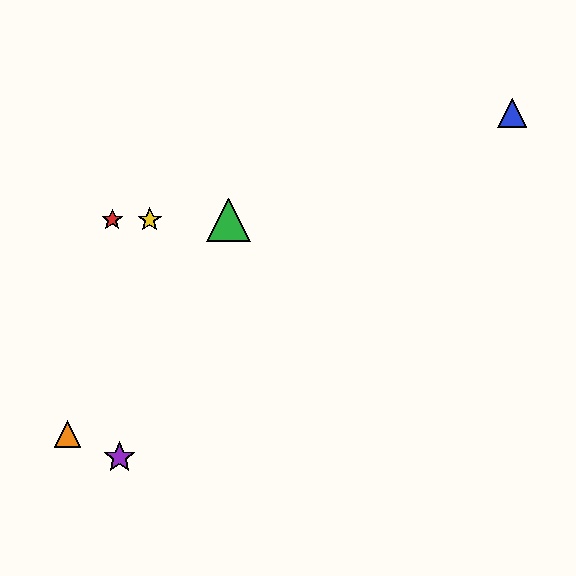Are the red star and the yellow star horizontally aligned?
Yes, both are at y≈220.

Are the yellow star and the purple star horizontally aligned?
No, the yellow star is at y≈220 and the purple star is at y≈458.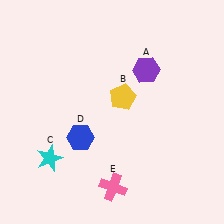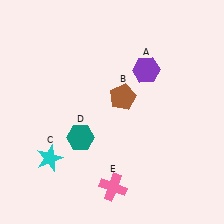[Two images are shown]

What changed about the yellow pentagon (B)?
In Image 1, B is yellow. In Image 2, it changed to brown.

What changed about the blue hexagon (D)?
In Image 1, D is blue. In Image 2, it changed to teal.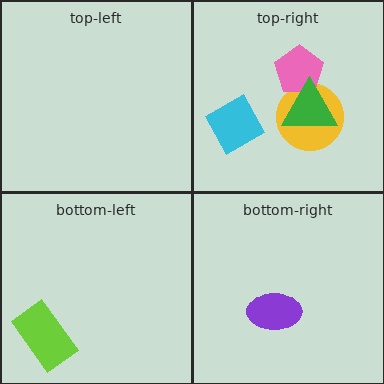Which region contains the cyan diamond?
The top-right region.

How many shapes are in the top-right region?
4.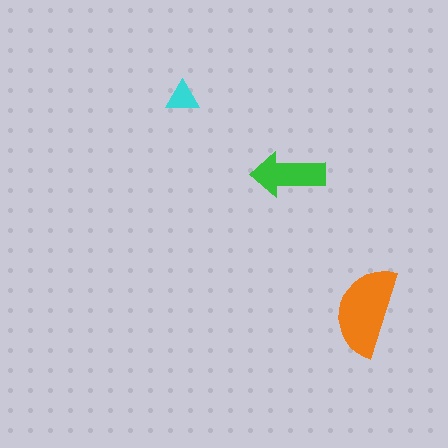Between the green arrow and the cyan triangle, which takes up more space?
The green arrow.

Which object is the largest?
The orange semicircle.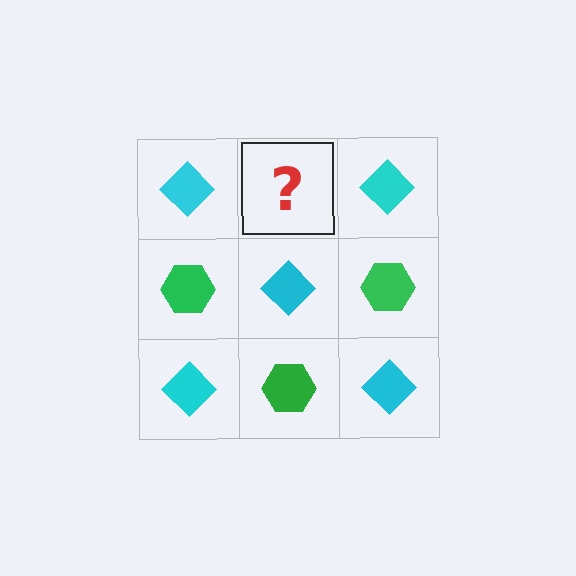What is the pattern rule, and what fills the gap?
The rule is that it alternates cyan diamond and green hexagon in a checkerboard pattern. The gap should be filled with a green hexagon.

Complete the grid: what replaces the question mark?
The question mark should be replaced with a green hexagon.